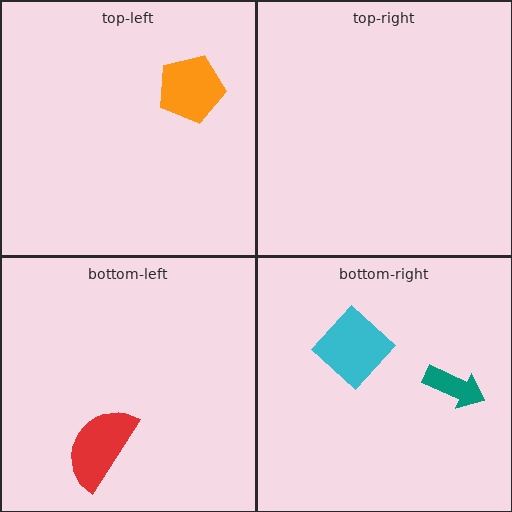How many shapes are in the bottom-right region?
2.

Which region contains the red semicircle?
The bottom-left region.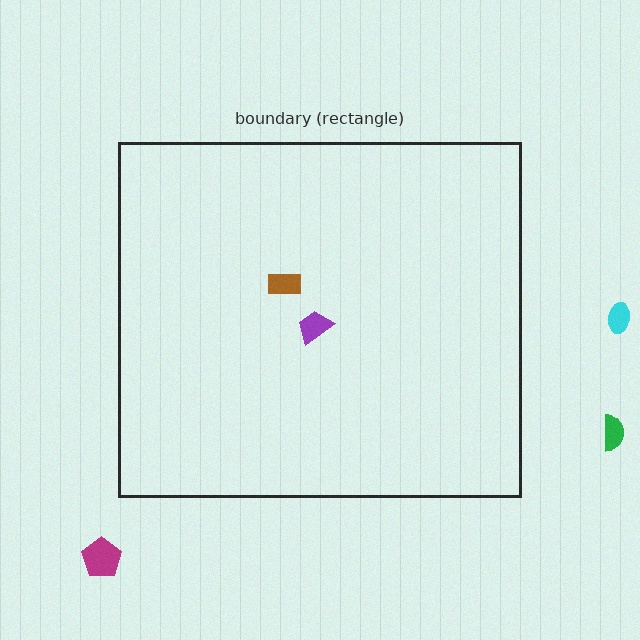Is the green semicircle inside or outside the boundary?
Outside.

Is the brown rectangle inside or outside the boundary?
Inside.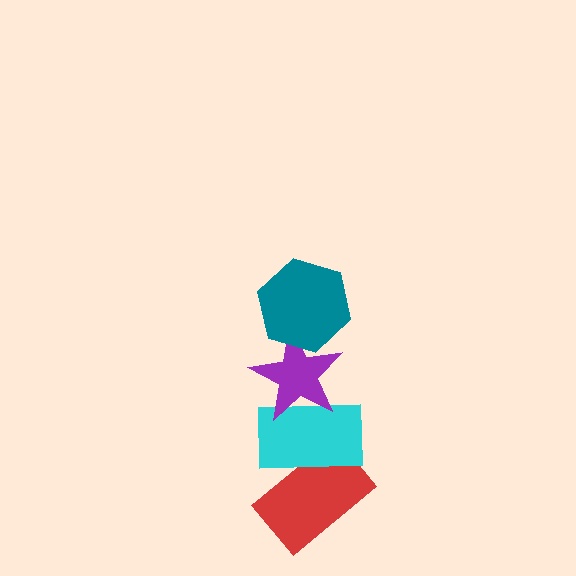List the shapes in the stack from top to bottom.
From top to bottom: the teal hexagon, the purple star, the cyan rectangle, the red rectangle.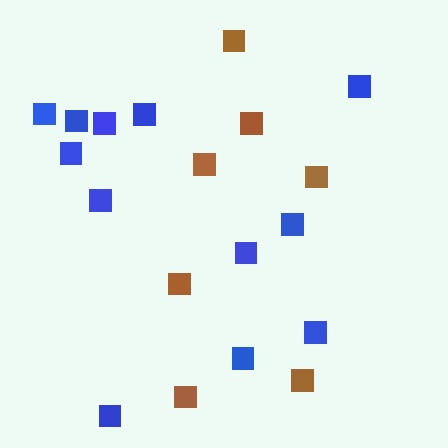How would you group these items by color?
There are 2 groups: one group of brown squares (7) and one group of blue squares (12).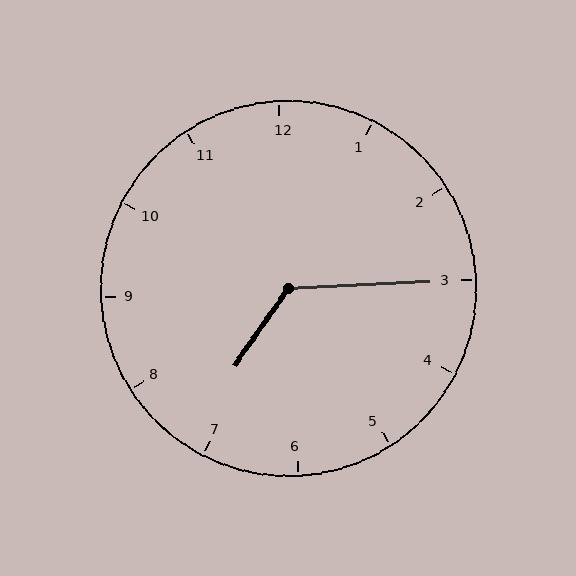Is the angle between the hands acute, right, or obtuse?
It is obtuse.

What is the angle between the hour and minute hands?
Approximately 128 degrees.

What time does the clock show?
7:15.